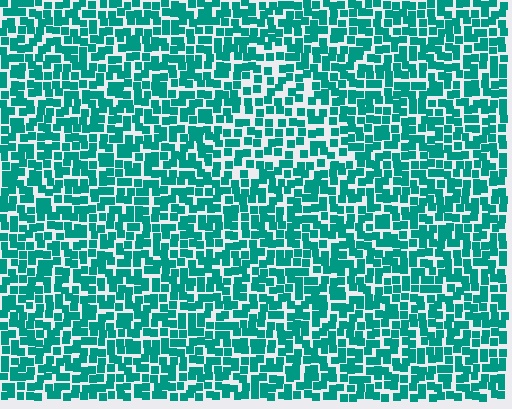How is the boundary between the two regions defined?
The boundary is defined by a change in element density (approximately 1.4x ratio). All elements are the same color, size, and shape.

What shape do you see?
I see a triangle.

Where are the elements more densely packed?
The elements are more densely packed outside the triangle boundary.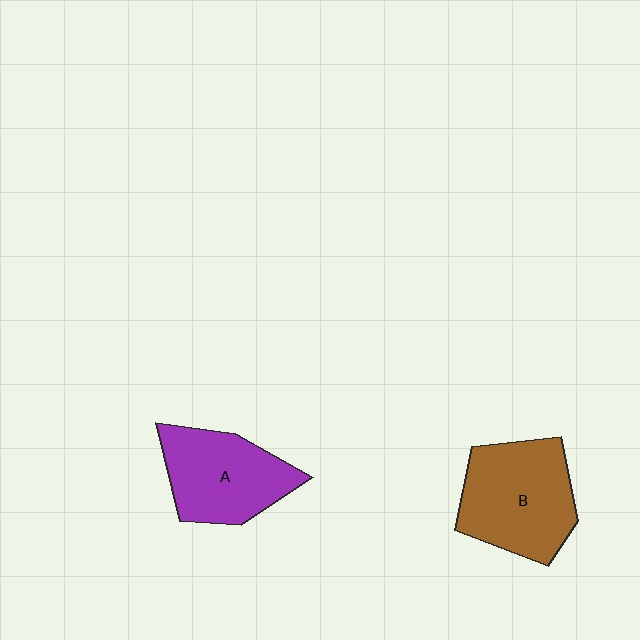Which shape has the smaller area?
Shape A (purple).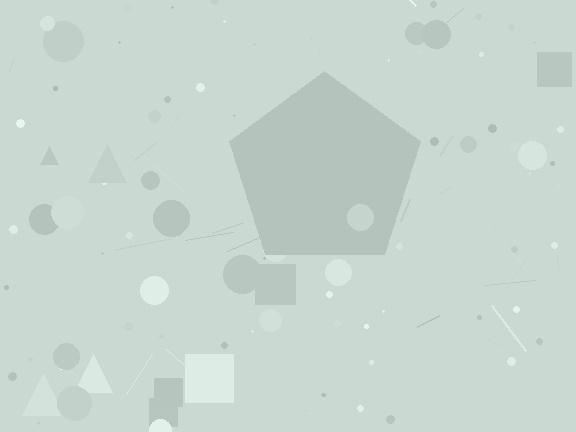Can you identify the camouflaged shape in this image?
The camouflaged shape is a pentagon.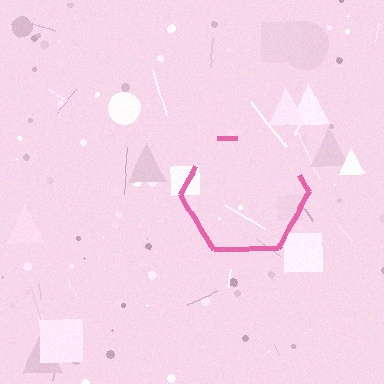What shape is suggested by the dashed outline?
The dashed outline suggests a hexagon.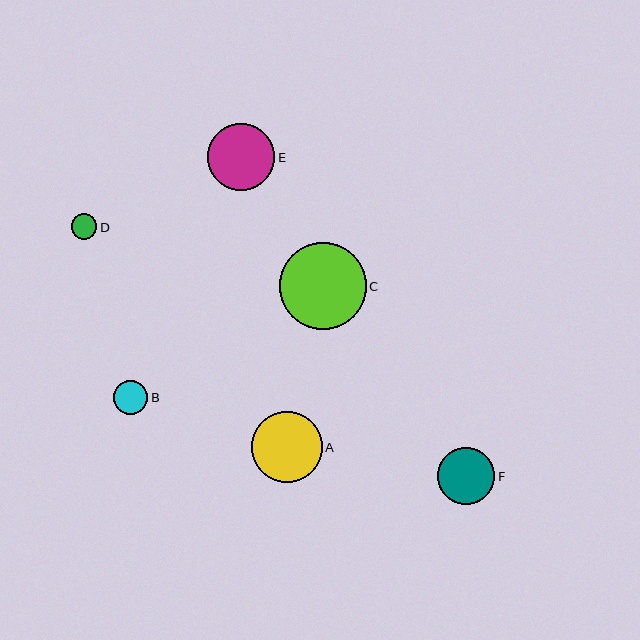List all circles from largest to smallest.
From largest to smallest: C, A, E, F, B, D.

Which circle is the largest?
Circle C is the largest with a size of approximately 87 pixels.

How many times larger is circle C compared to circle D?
Circle C is approximately 3.4 times the size of circle D.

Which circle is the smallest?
Circle D is the smallest with a size of approximately 26 pixels.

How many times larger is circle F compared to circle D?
Circle F is approximately 2.2 times the size of circle D.